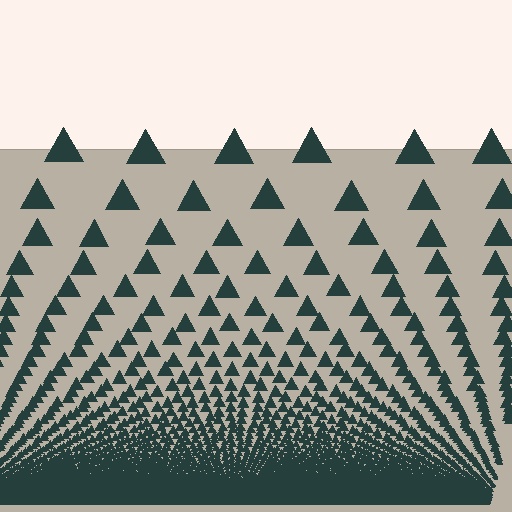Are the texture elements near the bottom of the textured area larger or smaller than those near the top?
Smaller. The gradient is inverted — elements near the bottom are smaller and denser.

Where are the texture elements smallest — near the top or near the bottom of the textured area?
Near the bottom.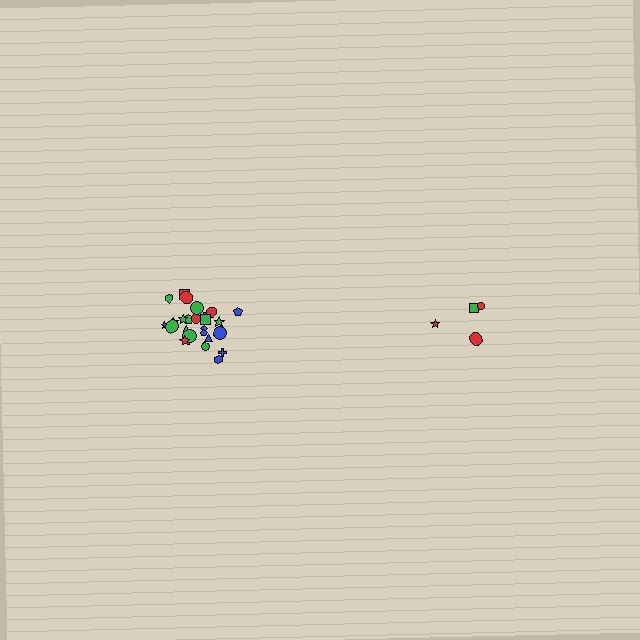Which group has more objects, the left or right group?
The left group.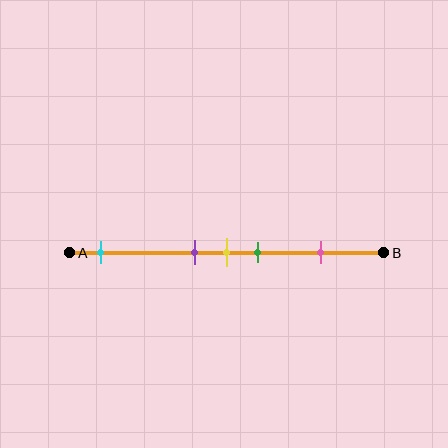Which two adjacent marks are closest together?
The purple and yellow marks are the closest adjacent pair.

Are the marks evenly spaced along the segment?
No, the marks are not evenly spaced.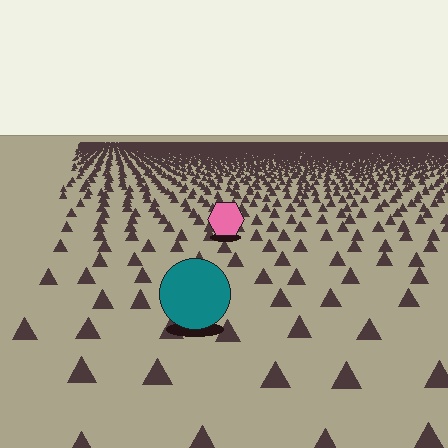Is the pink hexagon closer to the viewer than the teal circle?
No. The teal circle is closer — you can tell from the texture gradient: the ground texture is coarser near it.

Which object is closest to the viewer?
The teal circle is closest. The texture marks near it are larger and more spread out.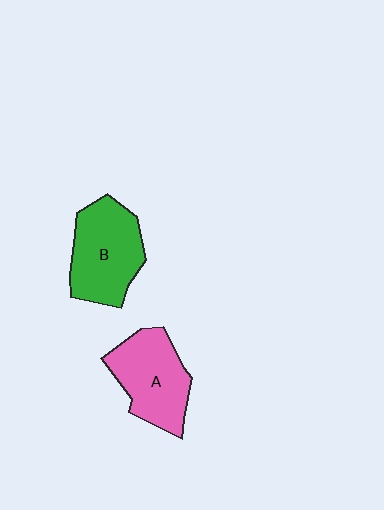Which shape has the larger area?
Shape B (green).